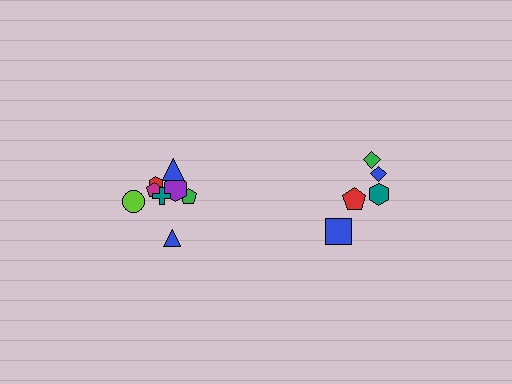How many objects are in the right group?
There are 5 objects.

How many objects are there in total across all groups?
There are 13 objects.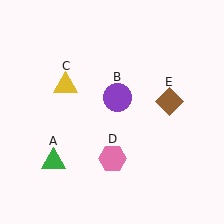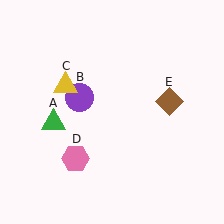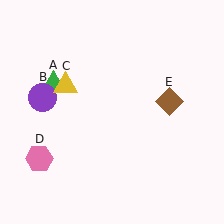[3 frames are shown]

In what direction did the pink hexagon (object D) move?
The pink hexagon (object D) moved left.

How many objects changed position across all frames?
3 objects changed position: green triangle (object A), purple circle (object B), pink hexagon (object D).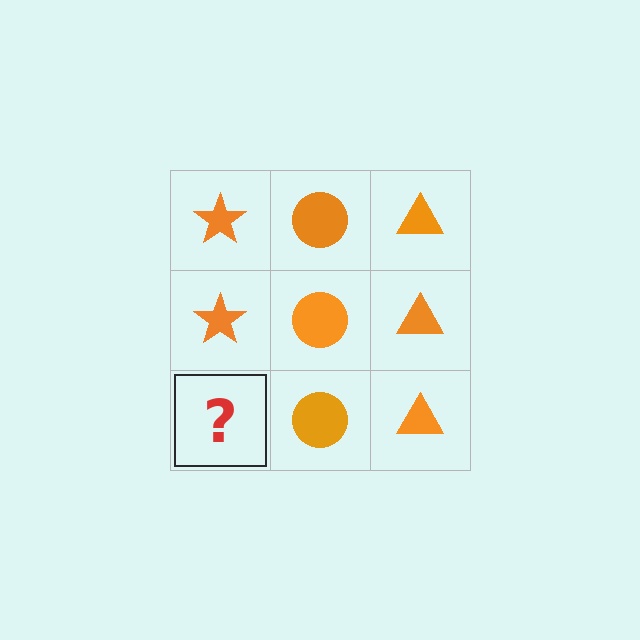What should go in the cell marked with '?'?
The missing cell should contain an orange star.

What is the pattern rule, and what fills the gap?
The rule is that each column has a consistent shape. The gap should be filled with an orange star.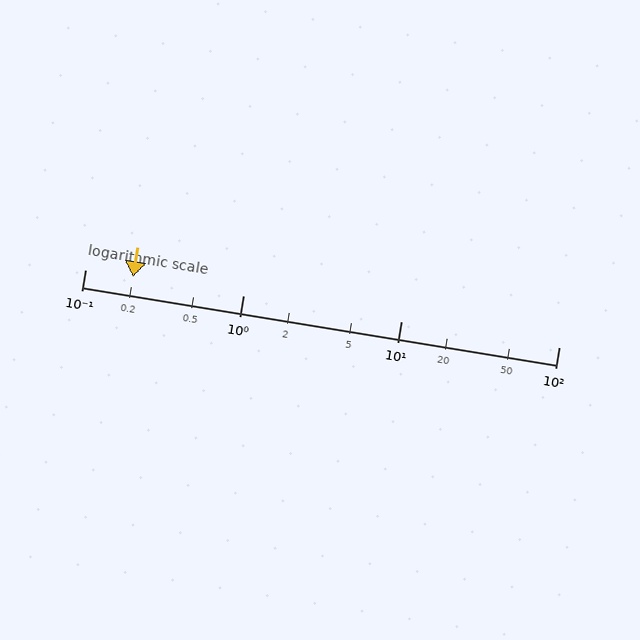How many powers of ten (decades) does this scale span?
The scale spans 3 decades, from 0.1 to 100.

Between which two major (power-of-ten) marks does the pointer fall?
The pointer is between 0.1 and 1.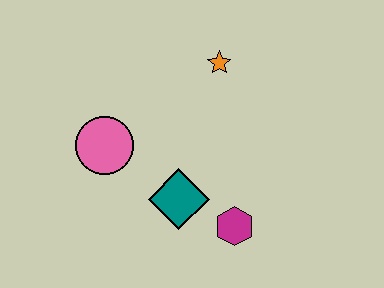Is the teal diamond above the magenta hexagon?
Yes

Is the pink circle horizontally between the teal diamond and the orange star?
No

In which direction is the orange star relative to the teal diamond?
The orange star is above the teal diamond.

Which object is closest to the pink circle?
The teal diamond is closest to the pink circle.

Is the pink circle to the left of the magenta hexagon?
Yes